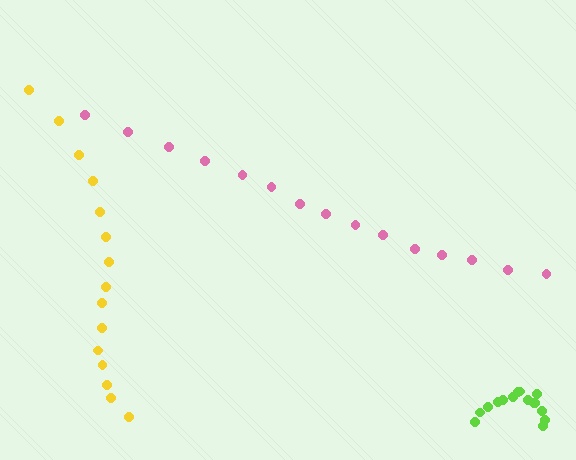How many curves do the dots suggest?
There are 3 distinct paths.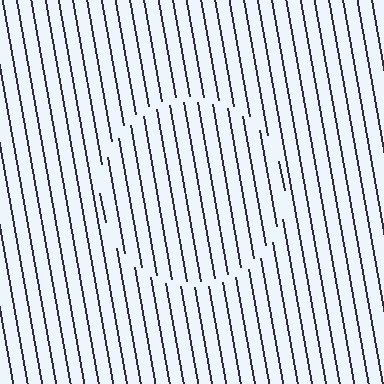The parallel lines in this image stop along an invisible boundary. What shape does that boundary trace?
An illusory circle. The interior of the shape contains the same grating, shifted by half a period — the contour is defined by the phase discontinuity where line-ends from the inner and outer gratings abut.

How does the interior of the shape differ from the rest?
The interior of the shape contains the same grating, shifted by half a period — the contour is defined by the phase discontinuity where line-ends from the inner and outer gratings abut.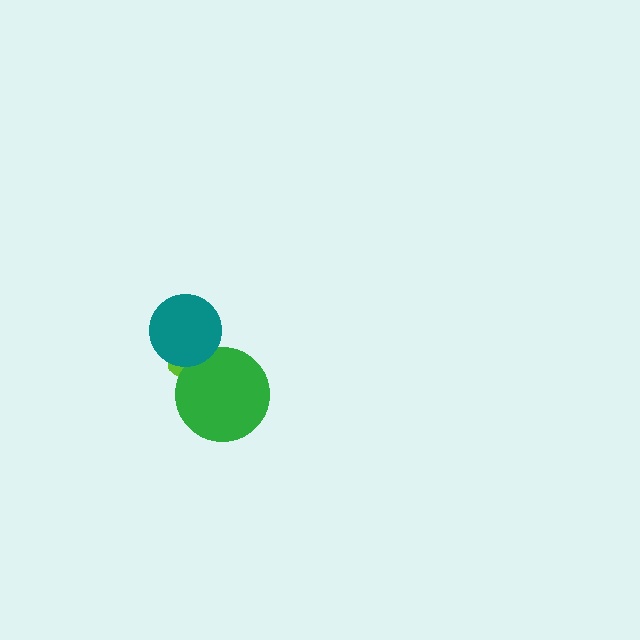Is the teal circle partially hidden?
No, no other shape covers it.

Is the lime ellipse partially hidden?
Yes, it is partially covered by another shape.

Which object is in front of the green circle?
The teal circle is in front of the green circle.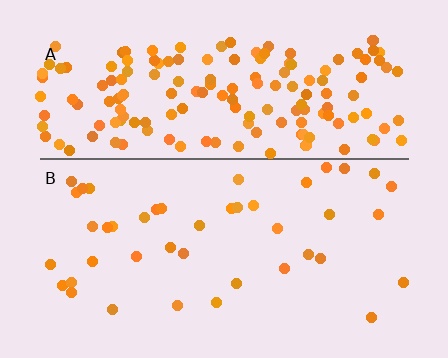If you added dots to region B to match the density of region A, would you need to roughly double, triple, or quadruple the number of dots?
Approximately quadruple.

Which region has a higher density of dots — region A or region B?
A (the top).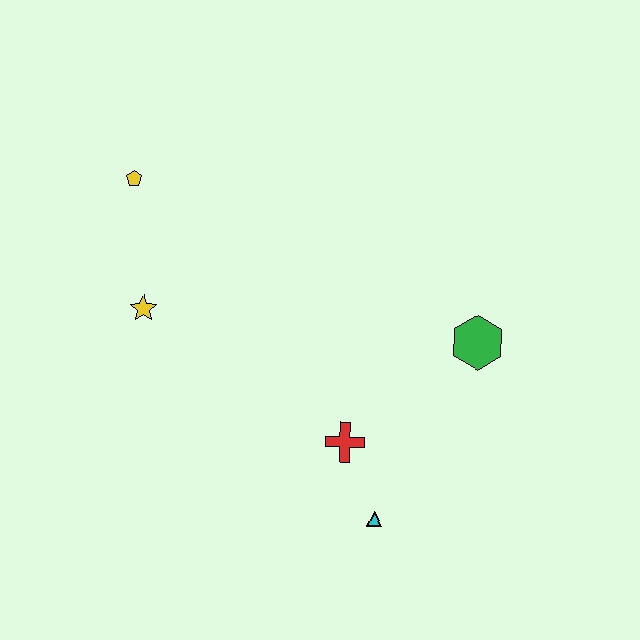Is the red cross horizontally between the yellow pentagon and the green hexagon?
Yes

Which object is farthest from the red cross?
The yellow pentagon is farthest from the red cross.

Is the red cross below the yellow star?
Yes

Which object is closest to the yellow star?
The yellow pentagon is closest to the yellow star.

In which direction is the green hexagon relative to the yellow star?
The green hexagon is to the right of the yellow star.